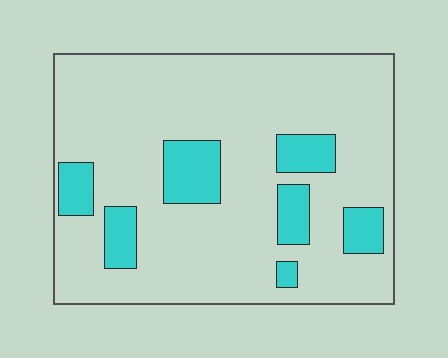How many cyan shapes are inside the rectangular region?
7.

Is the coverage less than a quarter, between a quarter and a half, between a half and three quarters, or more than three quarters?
Less than a quarter.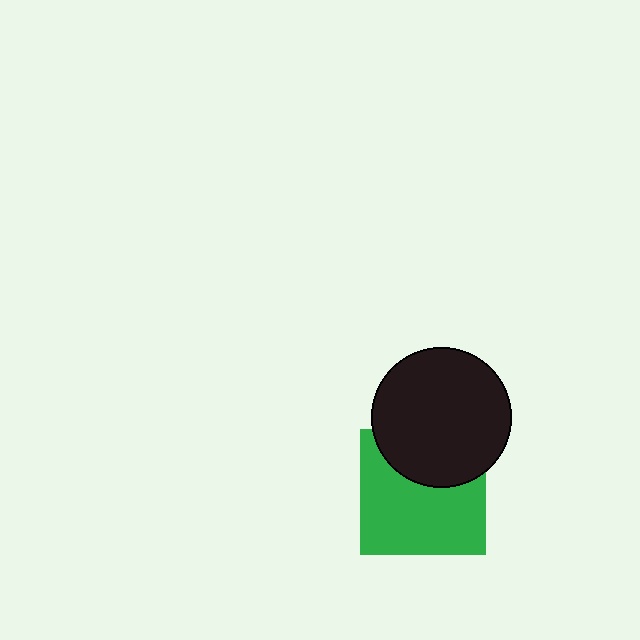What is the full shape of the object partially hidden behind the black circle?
The partially hidden object is a green square.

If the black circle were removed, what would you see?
You would see the complete green square.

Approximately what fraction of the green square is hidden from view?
Roughly 34% of the green square is hidden behind the black circle.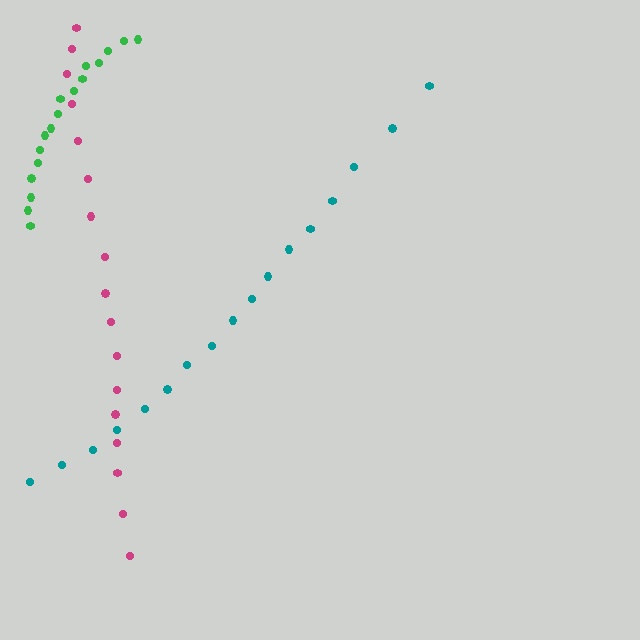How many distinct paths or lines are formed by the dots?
There are 3 distinct paths.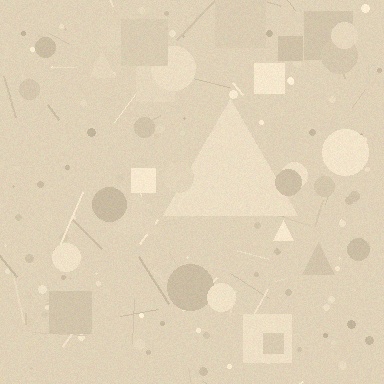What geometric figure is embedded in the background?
A triangle is embedded in the background.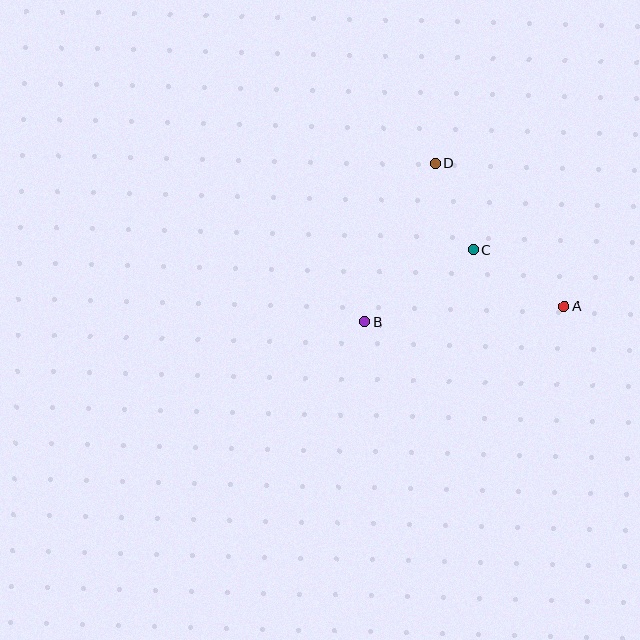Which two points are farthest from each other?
Points A and B are farthest from each other.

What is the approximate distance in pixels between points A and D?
The distance between A and D is approximately 193 pixels.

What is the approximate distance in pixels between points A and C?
The distance between A and C is approximately 107 pixels.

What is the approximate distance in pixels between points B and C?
The distance between B and C is approximately 130 pixels.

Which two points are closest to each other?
Points C and D are closest to each other.